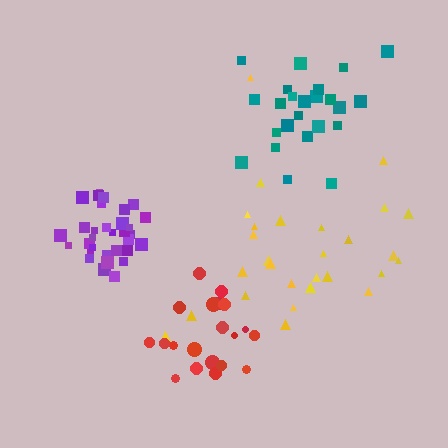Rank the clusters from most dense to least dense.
purple, red, teal, yellow.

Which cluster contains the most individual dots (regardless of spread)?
Purple (32).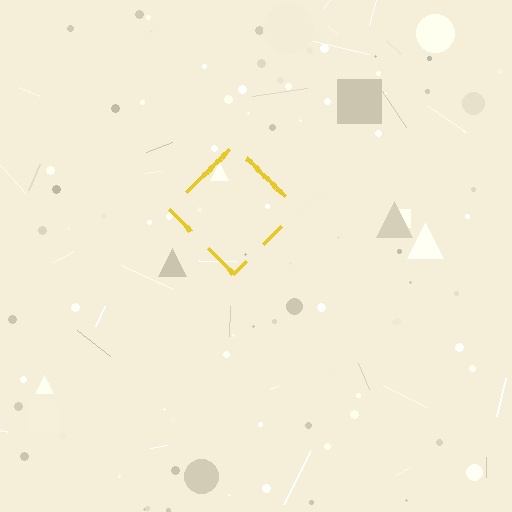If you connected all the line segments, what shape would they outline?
They would outline a diamond.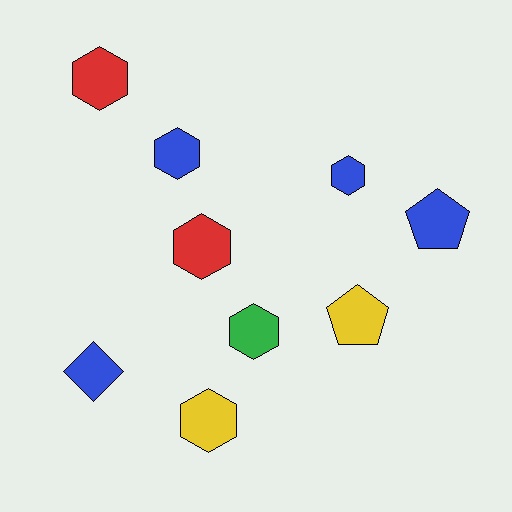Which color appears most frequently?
Blue, with 4 objects.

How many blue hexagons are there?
There are 2 blue hexagons.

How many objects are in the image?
There are 9 objects.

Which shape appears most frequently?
Hexagon, with 6 objects.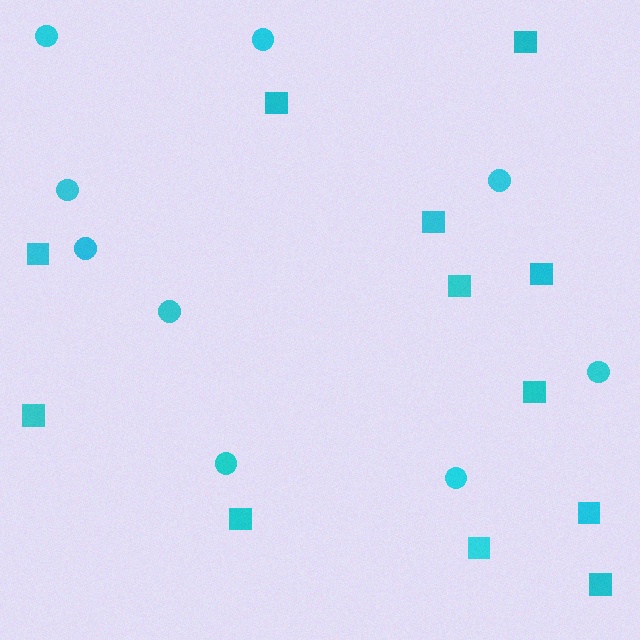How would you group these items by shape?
There are 2 groups: one group of squares (12) and one group of circles (9).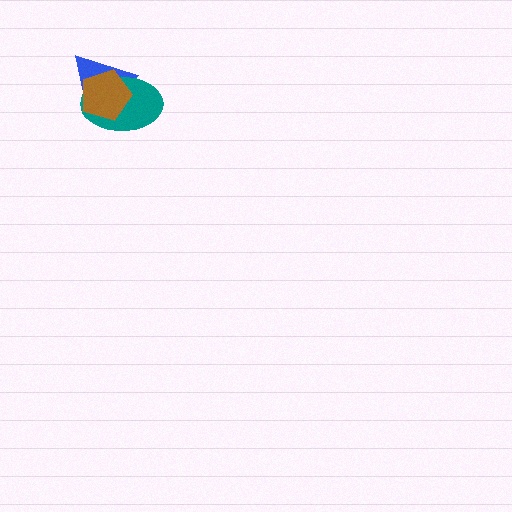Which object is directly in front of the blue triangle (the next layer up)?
The teal ellipse is directly in front of the blue triangle.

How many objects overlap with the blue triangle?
2 objects overlap with the blue triangle.